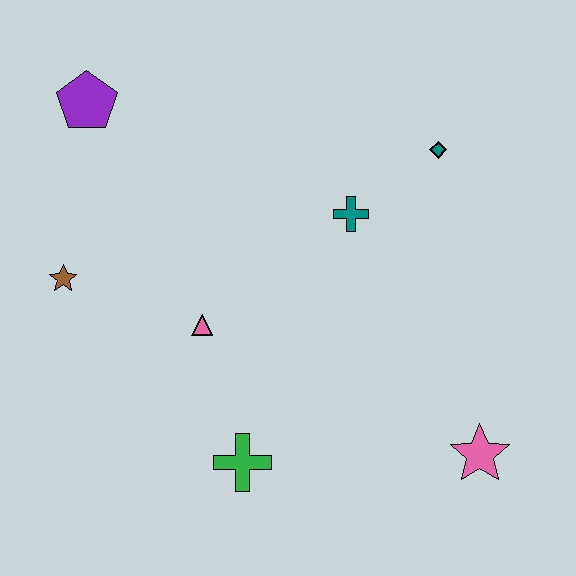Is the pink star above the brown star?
No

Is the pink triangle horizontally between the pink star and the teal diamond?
No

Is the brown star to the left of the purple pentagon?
Yes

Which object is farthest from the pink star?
The purple pentagon is farthest from the pink star.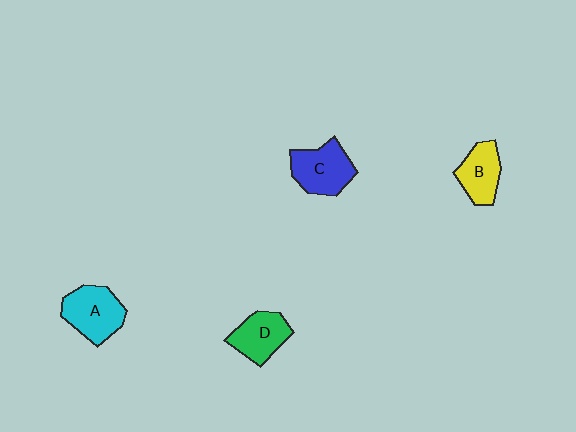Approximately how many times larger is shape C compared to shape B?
Approximately 1.3 times.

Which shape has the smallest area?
Shape B (yellow).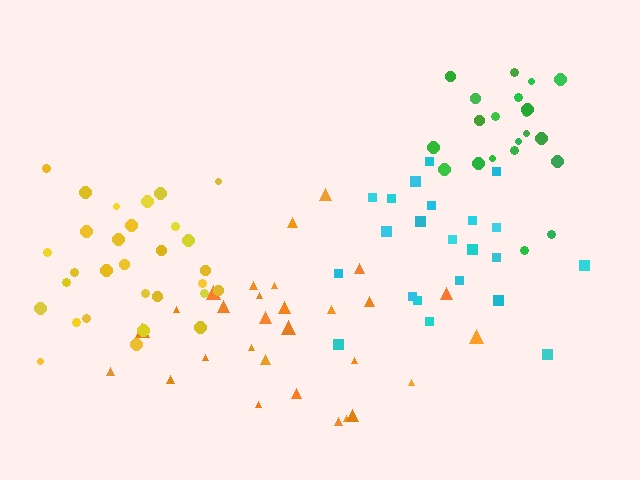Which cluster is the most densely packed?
Green.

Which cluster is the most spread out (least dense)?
Cyan.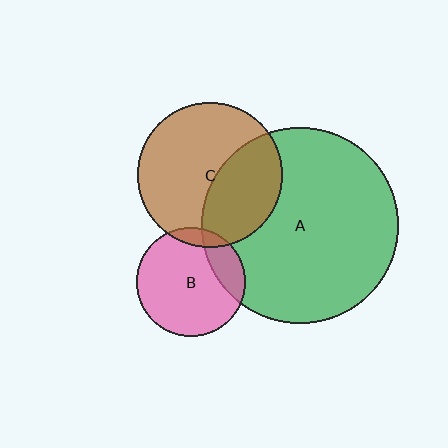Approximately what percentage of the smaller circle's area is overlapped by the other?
Approximately 10%.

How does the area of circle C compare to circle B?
Approximately 1.8 times.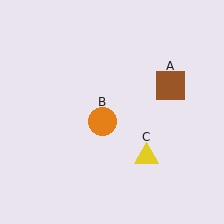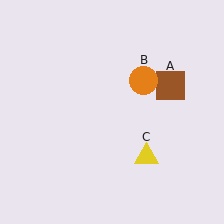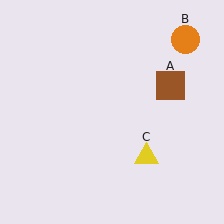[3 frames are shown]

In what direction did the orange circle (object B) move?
The orange circle (object B) moved up and to the right.